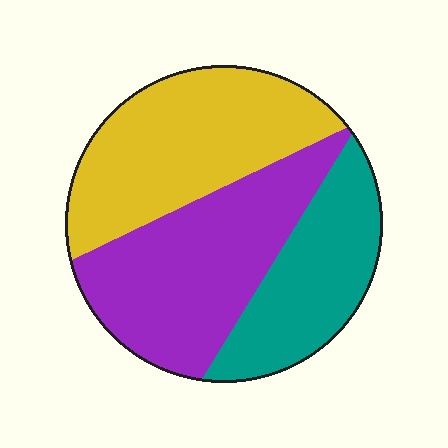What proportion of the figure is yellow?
Yellow takes up about three eighths (3/8) of the figure.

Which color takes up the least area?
Teal, at roughly 25%.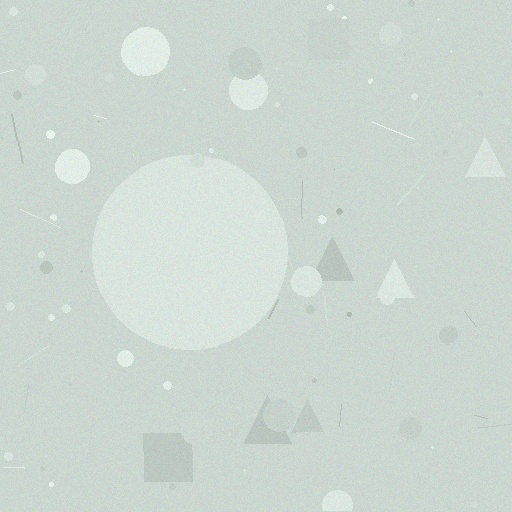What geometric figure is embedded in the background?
A circle is embedded in the background.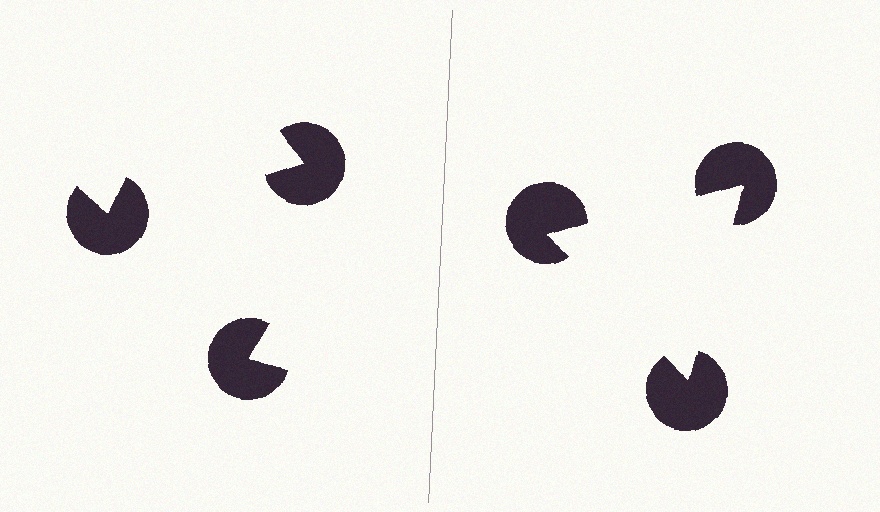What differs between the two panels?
The pac-man discs are positioned identically on both sides; only the wedge orientations differ. On the right they align to a triangle; on the left they are misaligned.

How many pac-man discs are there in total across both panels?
6 — 3 on each side.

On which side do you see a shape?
An illusory triangle appears on the right side. On the left side the wedge cuts are rotated, so no coherent shape forms.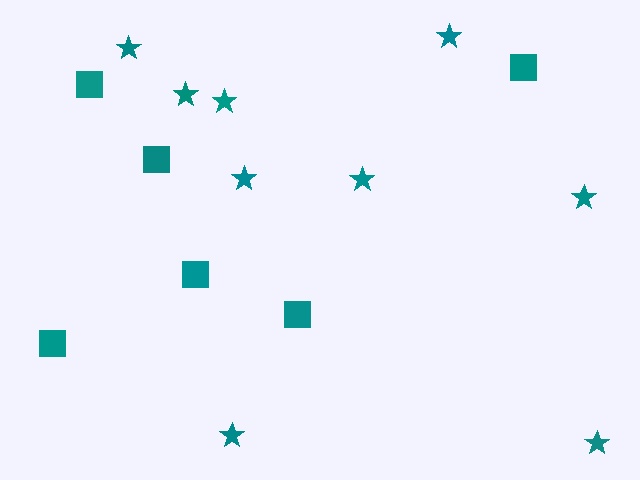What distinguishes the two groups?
There are 2 groups: one group of squares (6) and one group of stars (9).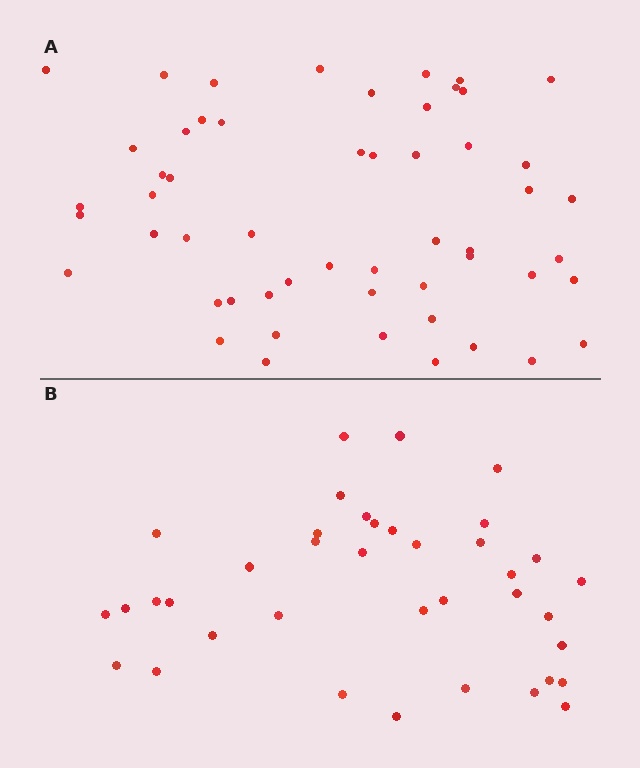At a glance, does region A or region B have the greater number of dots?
Region A (the top region) has more dots.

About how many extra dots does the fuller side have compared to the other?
Region A has approximately 15 more dots than region B.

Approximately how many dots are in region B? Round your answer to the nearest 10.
About 40 dots. (The exact count is 38, which rounds to 40.)